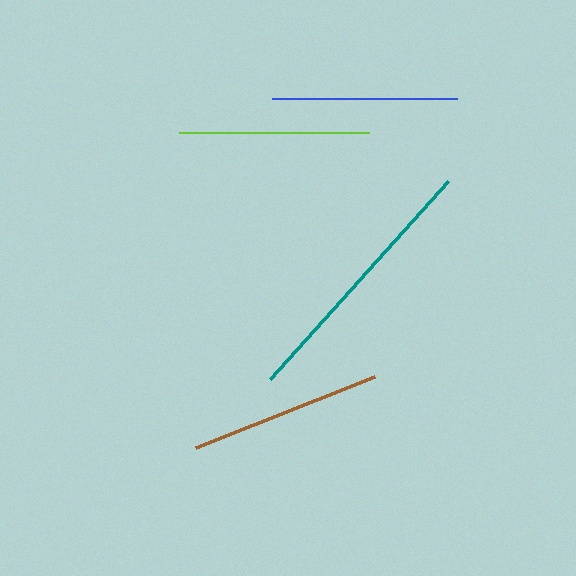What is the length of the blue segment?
The blue segment is approximately 185 pixels long.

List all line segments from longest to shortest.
From longest to shortest: teal, brown, lime, blue.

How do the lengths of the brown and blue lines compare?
The brown and blue lines are approximately the same length.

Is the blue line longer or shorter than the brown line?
The brown line is longer than the blue line.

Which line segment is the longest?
The teal line is the longest at approximately 266 pixels.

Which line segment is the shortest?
The blue line is the shortest at approximately 185 pixels.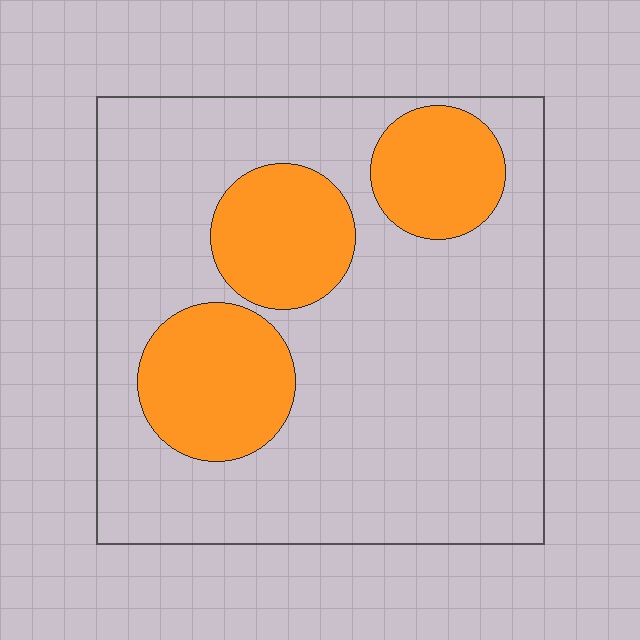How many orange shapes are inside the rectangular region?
3.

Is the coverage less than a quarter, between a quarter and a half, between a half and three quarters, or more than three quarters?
Between a quarter and a half.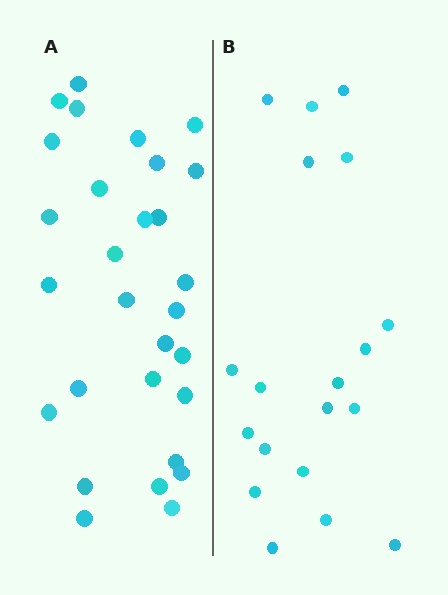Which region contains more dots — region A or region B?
Region A (the left region) has more dots.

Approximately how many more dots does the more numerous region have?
Region A has roughly 10 or so more dots than region B.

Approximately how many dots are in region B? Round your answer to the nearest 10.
About 20 dots. (The exact count is 19, which rounds to 20.)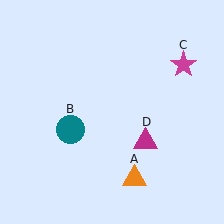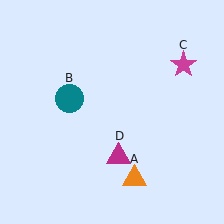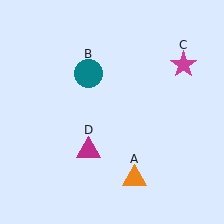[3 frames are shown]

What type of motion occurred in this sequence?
The teal circle (object B), magenta triangle (object D) rotated clockwise around the center of the scene.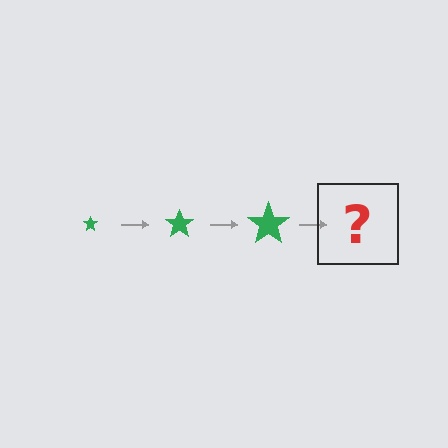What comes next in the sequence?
The next element should be a green star, larger than the previous one.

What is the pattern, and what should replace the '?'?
The pattern is that the star gets progressively larger each step. The '?' should be a green star, larger than the previous one.